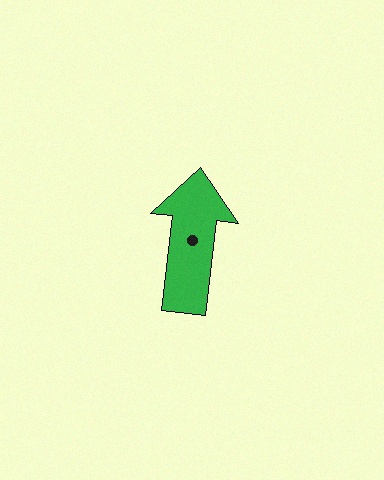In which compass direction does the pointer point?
North.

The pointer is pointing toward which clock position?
Roughly 12 o'clock.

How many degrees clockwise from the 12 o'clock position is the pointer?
Approximately 7 degrees.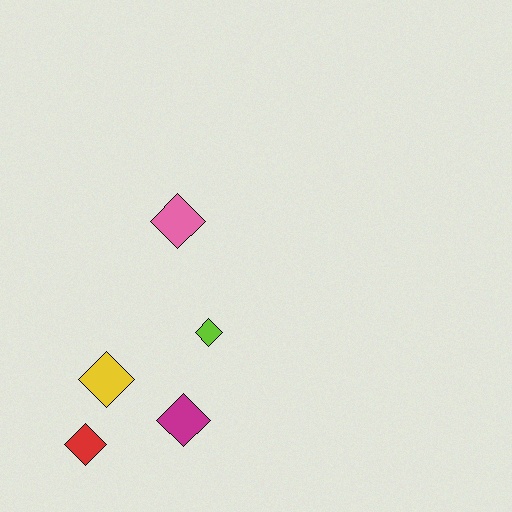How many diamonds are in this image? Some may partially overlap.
There are 5 diamonds.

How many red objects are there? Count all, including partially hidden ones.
There is 1 red object.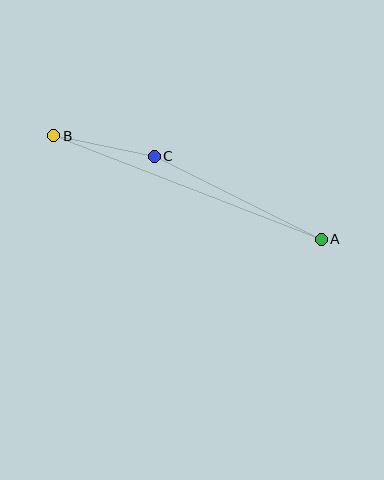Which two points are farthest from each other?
Points A and B are farthest from each other.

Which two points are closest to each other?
Points B and C are closest to each other.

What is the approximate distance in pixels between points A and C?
The distance between A and C is approximately 187 pixels.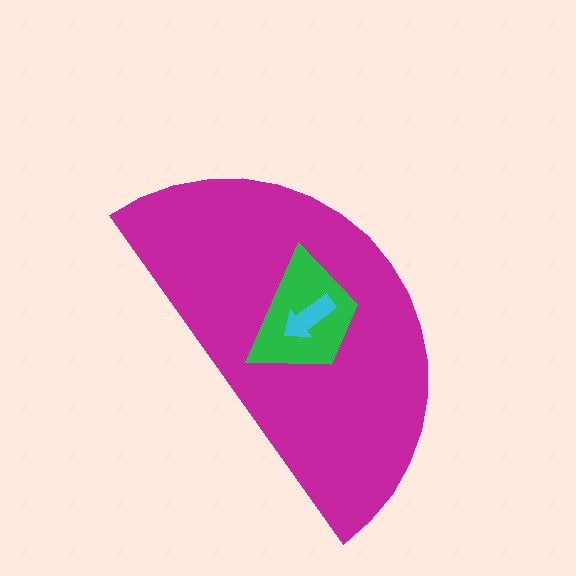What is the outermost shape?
The magenta semicircle.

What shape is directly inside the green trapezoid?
The cyan arrow.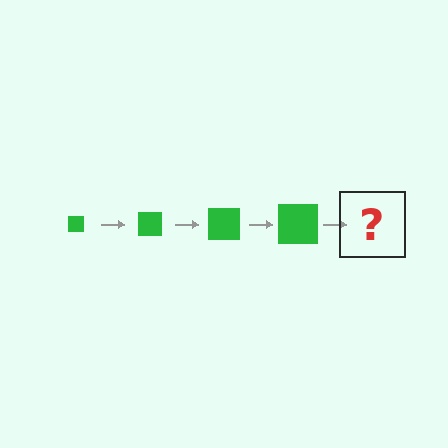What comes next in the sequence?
The next element should be a green square, larger than the previous one.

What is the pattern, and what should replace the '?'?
The pattern is that the square gets progressively larger each step. The '?' should be a green square, larger than the previous one.